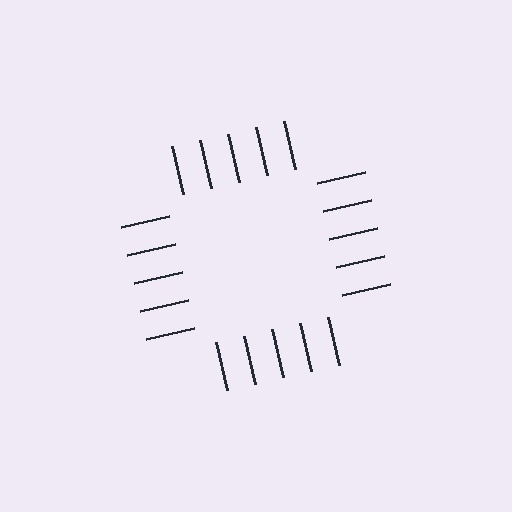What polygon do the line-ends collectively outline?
An illusory square — the line segments terminate on its edges but no continuous stroke is drawn.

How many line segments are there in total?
20 — 5 along each of the 4 edges.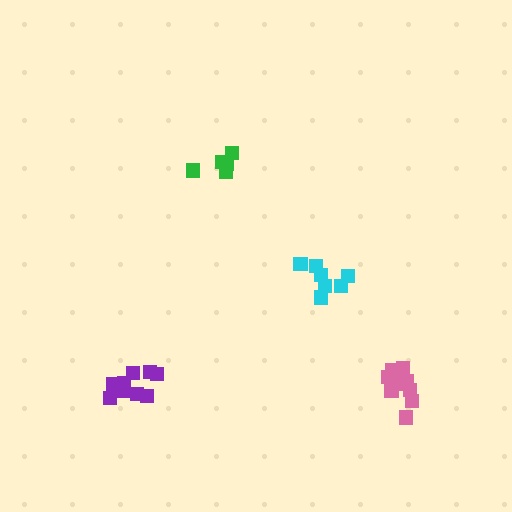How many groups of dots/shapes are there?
There are 4 groups.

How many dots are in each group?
Group 1: 11 dots, Group 2: 7 dots, Group 3: 10 dots, Group 4: 6 dots (34 total).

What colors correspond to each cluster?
The clusters are colored: pink, cyan, purple, green.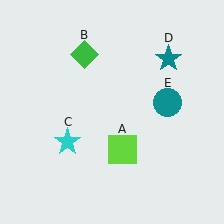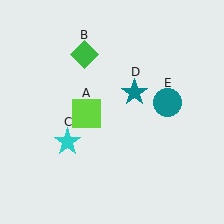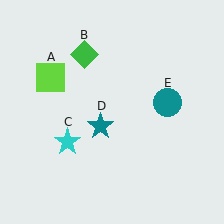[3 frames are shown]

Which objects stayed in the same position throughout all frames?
Green diamond (object B) and cyan star (object C) and teal circle (object E) remained stationary.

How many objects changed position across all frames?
2 objects changed position: lime square (object A), teal star (object D).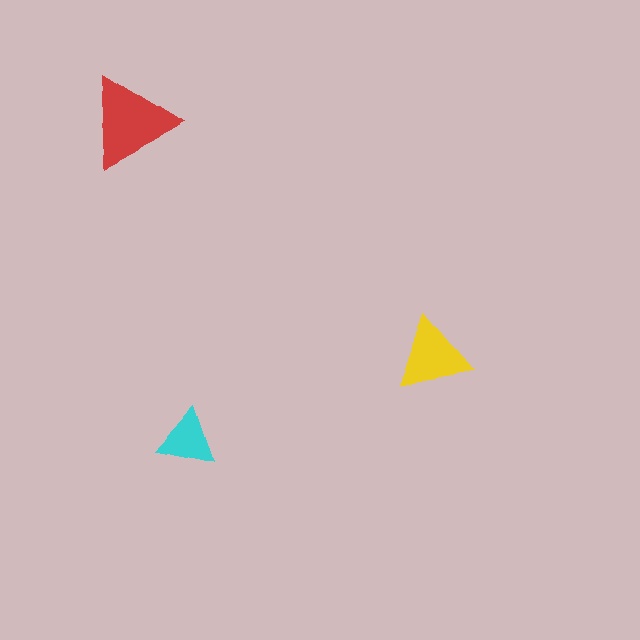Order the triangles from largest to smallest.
the red one, the yellow one, the cyan one.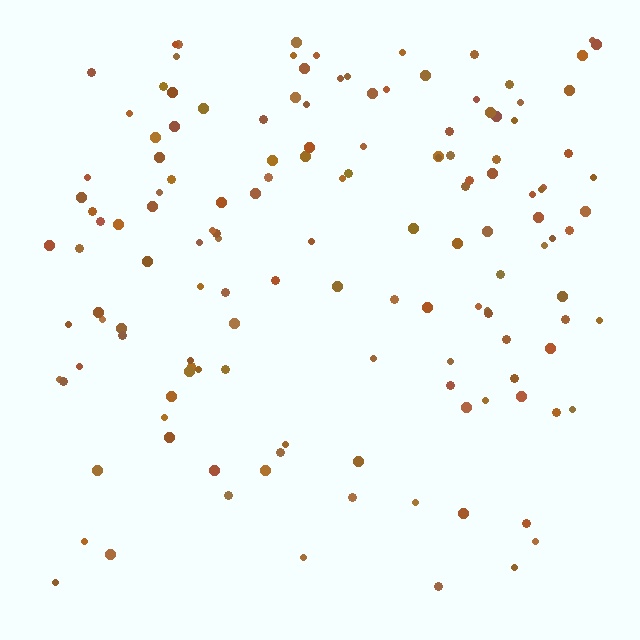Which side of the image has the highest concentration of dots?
The top.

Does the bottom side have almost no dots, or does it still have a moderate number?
Still a moderate number, just noticeably fewer than the top.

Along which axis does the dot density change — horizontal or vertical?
Vertical.